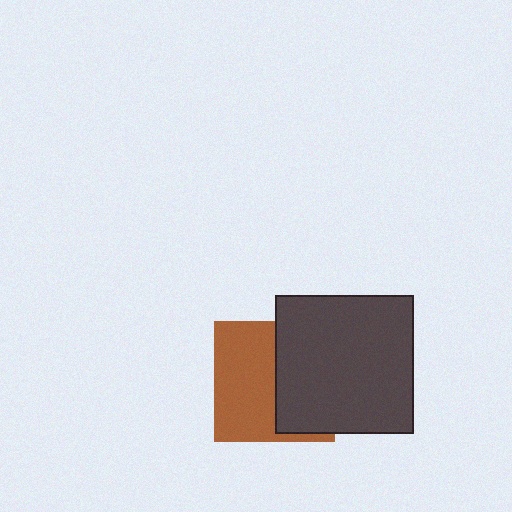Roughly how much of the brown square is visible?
About half of it is visible (roughly 54%).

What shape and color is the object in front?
The object in front is a dark gray square.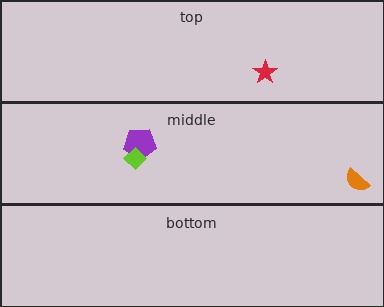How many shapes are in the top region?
1.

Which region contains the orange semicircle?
The middle region.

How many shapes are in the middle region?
3.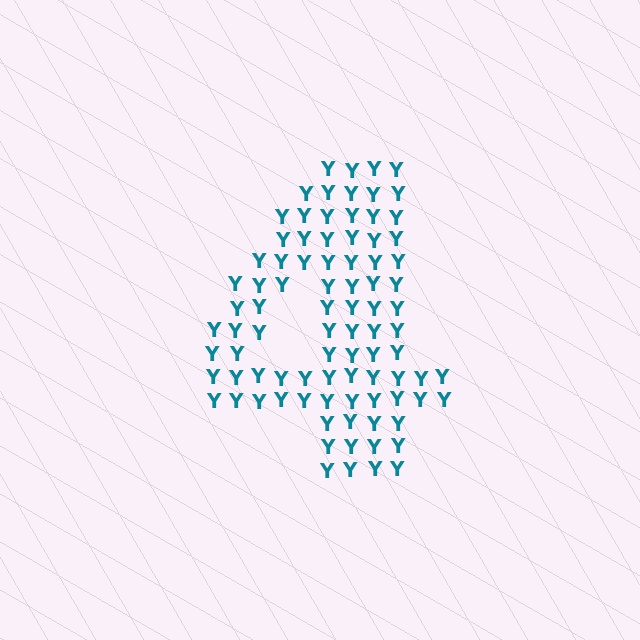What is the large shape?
The large shape is the digit 4.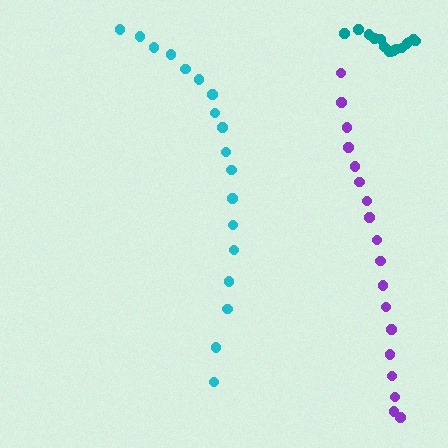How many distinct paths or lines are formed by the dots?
There are 3 distinct paths.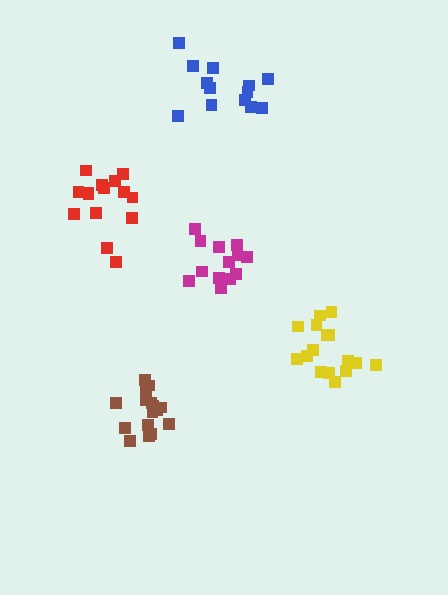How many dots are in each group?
Group 1: 13 dots, Group 2: 16 dots, Group 3: 15 dots, Group 4: 13 dots, Group 5: 17 dots (74 total).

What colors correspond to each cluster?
The clusters are colored: blue, brown, red, magenta, yellow.